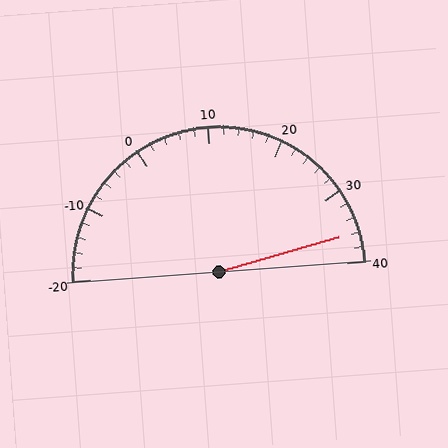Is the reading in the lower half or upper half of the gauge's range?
The reading is in the upper half of the range (-20 to 40).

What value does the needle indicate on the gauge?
The needle indicates approximately 36.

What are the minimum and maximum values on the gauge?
The gauge ranges from -20 to 40.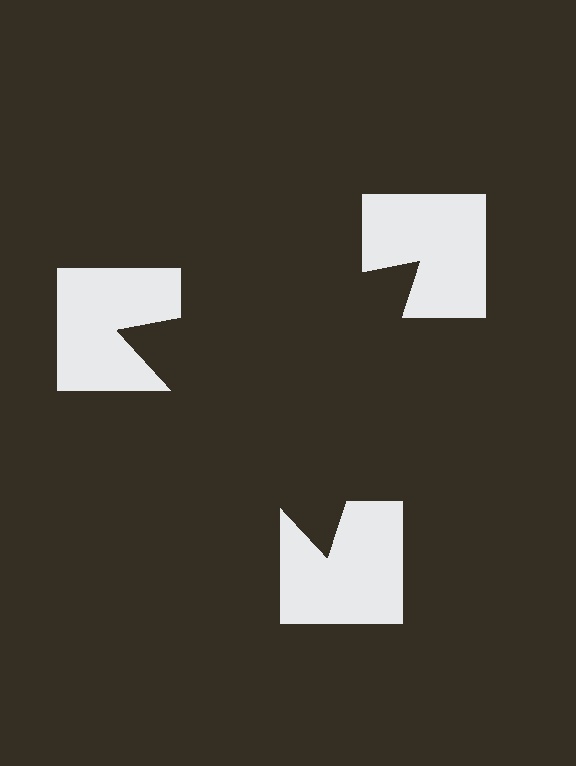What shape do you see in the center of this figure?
An illusory triangle — its edges are inferred from the aligned wedge cuts in the notched squares, not physically drawn.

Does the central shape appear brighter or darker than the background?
It typically appears slightly darker than the background, even though no actual brightness change is drawn.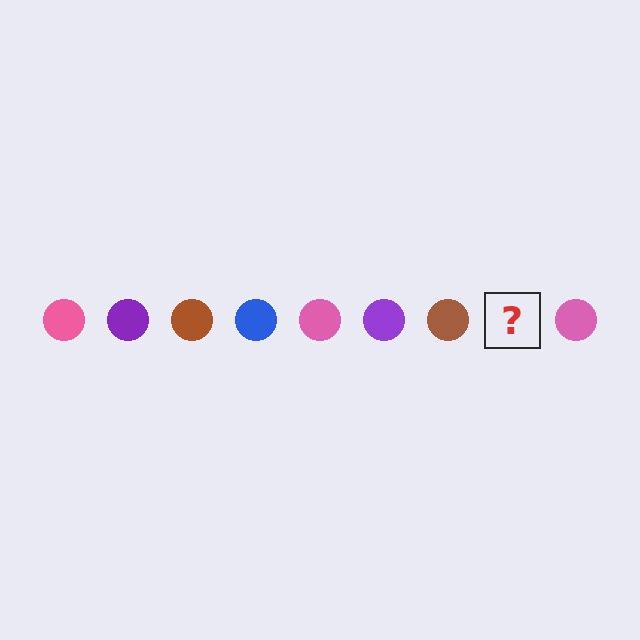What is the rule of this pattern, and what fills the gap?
The rule is that the pattern cycles through pink, purple, brown, blue circles. The gap should be filled with a blue circle.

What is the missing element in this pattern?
The missing element is a blue circle.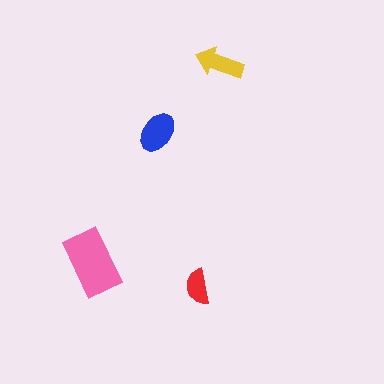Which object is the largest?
The pink rectangle.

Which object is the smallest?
The red semicircle.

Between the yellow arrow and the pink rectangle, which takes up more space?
The pink rectangle.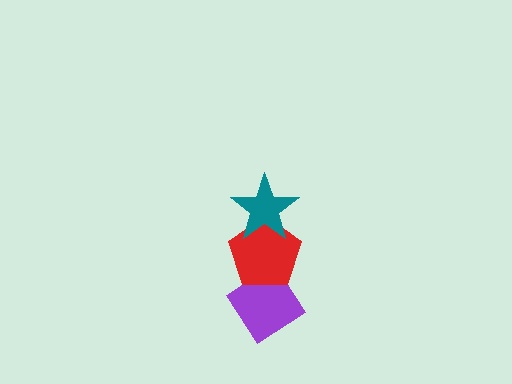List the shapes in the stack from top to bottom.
From top to bottom: the teal star, the red pentagon, the purple diamond.